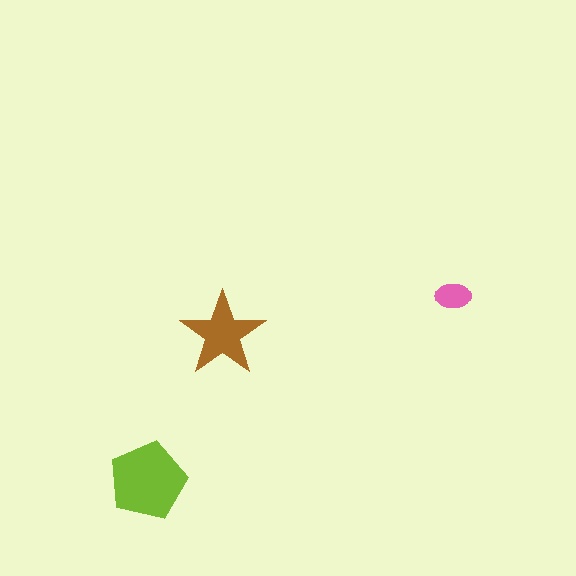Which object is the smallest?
The pink ellipse.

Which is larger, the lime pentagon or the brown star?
The lime pentagon.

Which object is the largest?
The lime pentagon.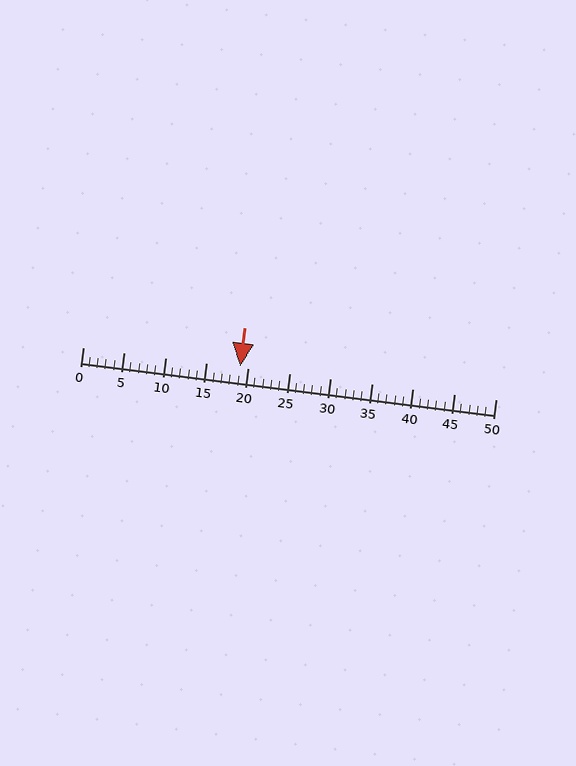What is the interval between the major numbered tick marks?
The major tick marks are spaced 5 units apart.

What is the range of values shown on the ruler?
The ruler shows values from 0 to 50.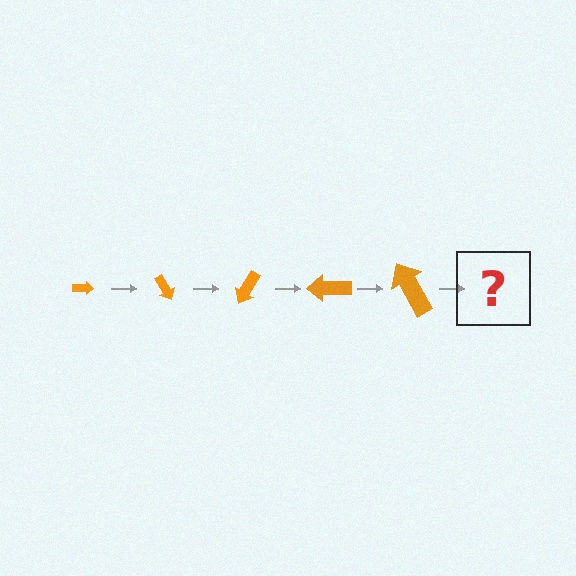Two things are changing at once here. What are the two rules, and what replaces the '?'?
The two rules are that the arrow grows larger each step and it rotates 60 degrees each step. The '?' should be an arrow, larger than the previous one and rotated 300 degrees from the start.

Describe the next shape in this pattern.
It should be an arrow, larger than the previous one and rotated 300 degrees from the start.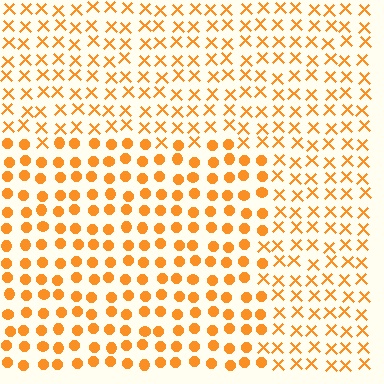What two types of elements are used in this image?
The image uses circles inside the rectangle region and X marks outside it.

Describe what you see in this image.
The image is filled with small orange elements arranged in a uniform grid. A rectangle-shaped region contains circles, while the surrounding area contains X marks. The boundary is defined purely by the change in element shape.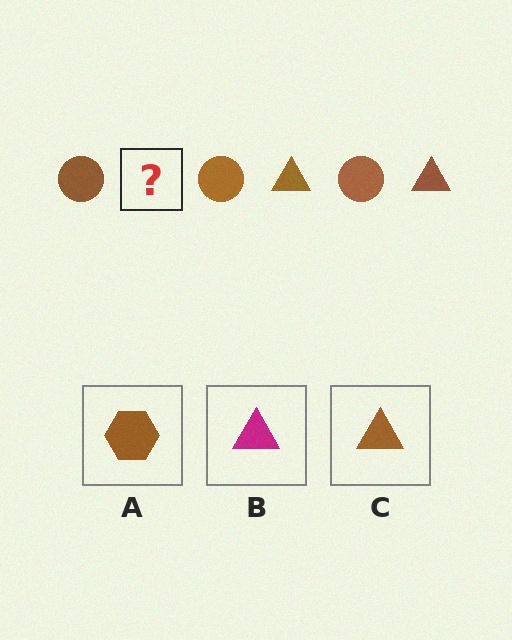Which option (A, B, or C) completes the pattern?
C.